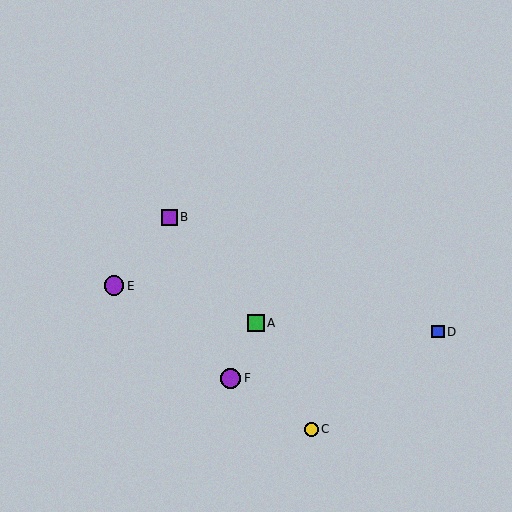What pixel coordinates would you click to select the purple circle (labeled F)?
Click at (231, 378) to select the purple circle F.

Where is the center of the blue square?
The center of the blue square is at (438, 332).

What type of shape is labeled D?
Shape D is a blue square.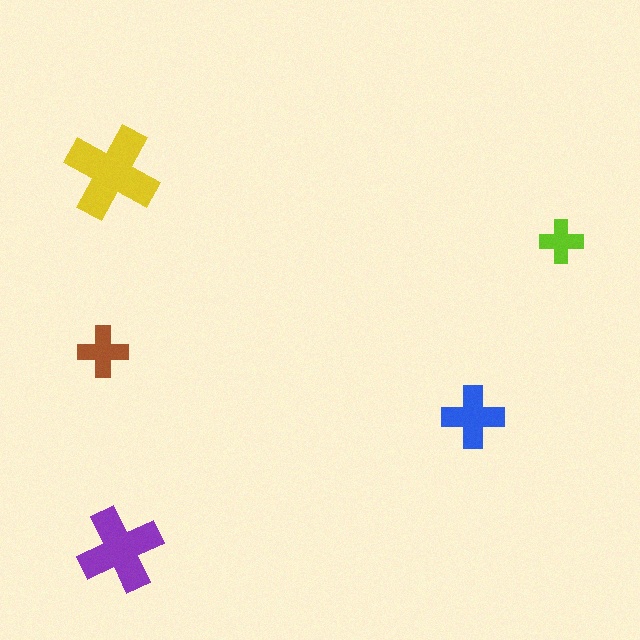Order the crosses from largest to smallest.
the yellow one, the purple one, the blue one, the brown one, the lime one.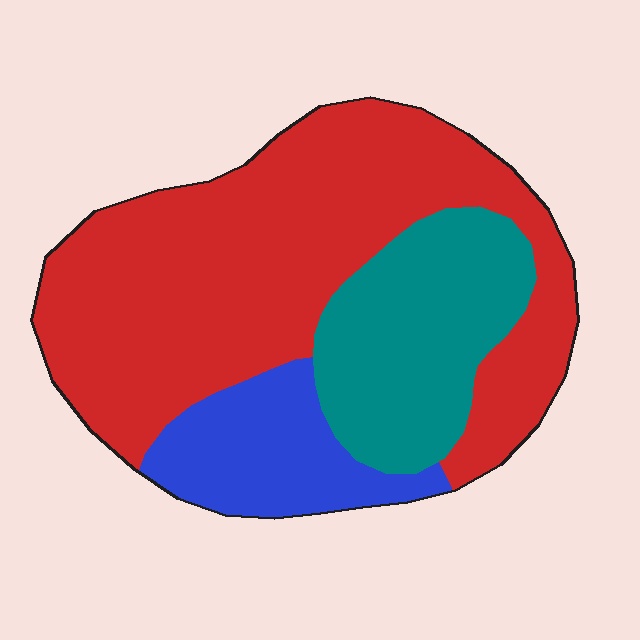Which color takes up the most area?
Red, at roughly 60%.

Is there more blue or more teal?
Teal.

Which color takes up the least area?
Blue, at roughly 15%.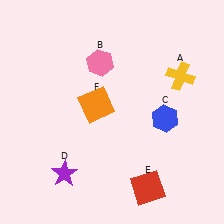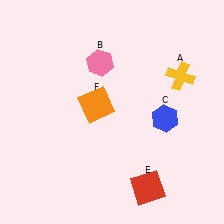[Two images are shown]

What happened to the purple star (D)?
The purple star (D) was removed in Image 2. It was in the bottom-left area of Image 1.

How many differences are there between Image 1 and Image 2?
There is 1 difference between the two images.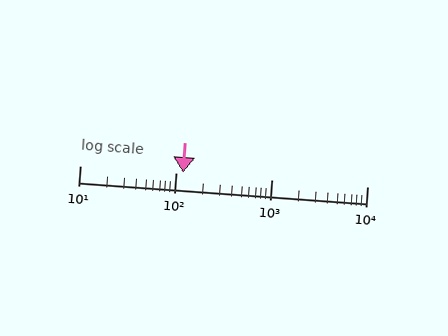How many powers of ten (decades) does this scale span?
The scale spans 3 decades, from 10 to 10000.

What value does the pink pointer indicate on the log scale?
The pointer indicates approximately 120.